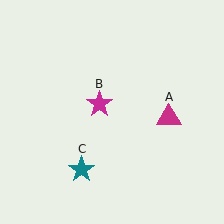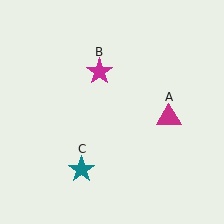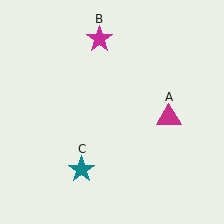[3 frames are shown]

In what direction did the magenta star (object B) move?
The magenta star (object B) moved up.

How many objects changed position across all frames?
1 object changed position: magenta star (object B).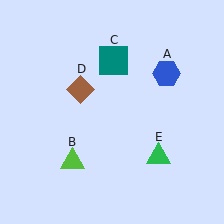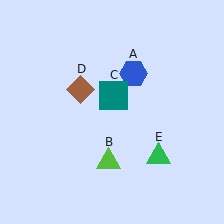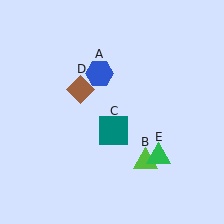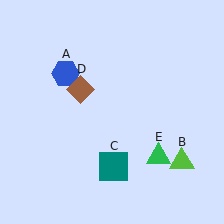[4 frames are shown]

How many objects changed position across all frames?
3 objects changed position: blue hexagon (object A), lime triangle (object B), teal square (object C).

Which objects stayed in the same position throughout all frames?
Brown diamond (object D) and green triangle (object E) remained stationary.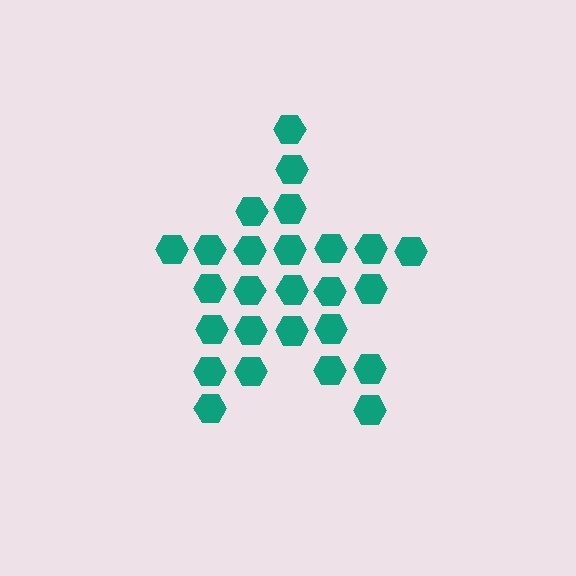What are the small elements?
The small elements are hexagons.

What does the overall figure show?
The overall figure shows a star.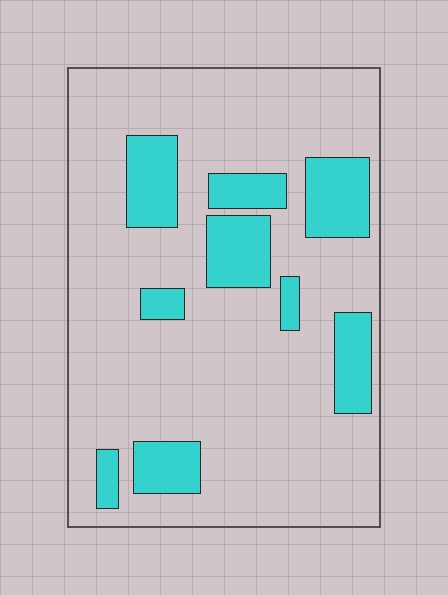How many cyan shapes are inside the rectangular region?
9.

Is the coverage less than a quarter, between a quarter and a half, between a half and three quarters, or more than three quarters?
Less than a quarter.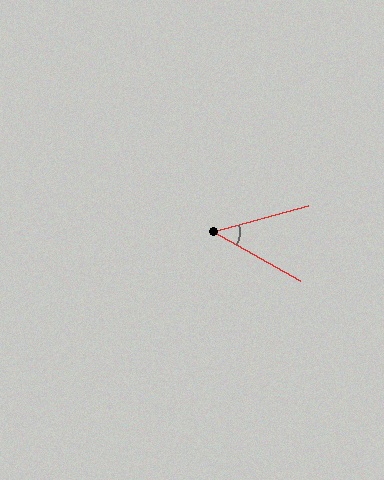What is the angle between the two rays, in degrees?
Approximately 45 degrees.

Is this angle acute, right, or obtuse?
It is acute.